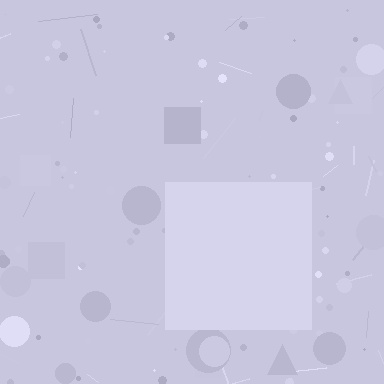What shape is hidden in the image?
A square is hidden in the image.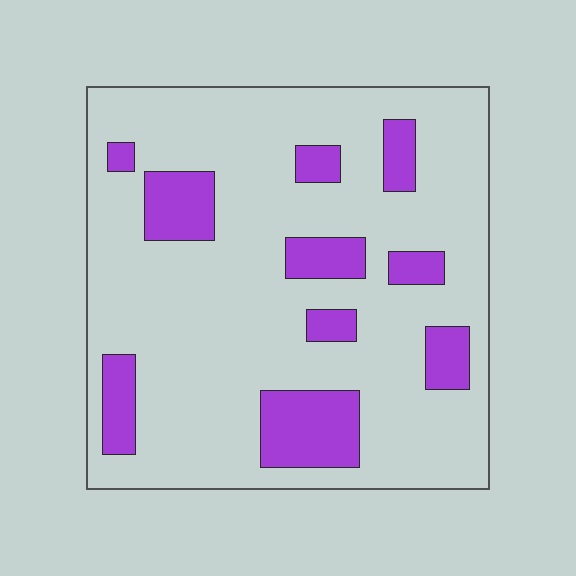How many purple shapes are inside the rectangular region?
10.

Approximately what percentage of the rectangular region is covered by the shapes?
Approximately 20%.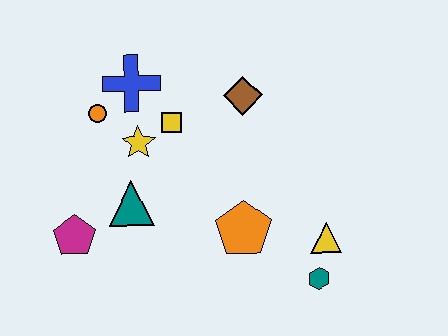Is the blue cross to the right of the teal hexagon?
No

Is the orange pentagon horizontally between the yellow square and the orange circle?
No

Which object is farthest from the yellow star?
The teal hexagon is farthest from the yellow star.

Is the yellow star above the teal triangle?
Yes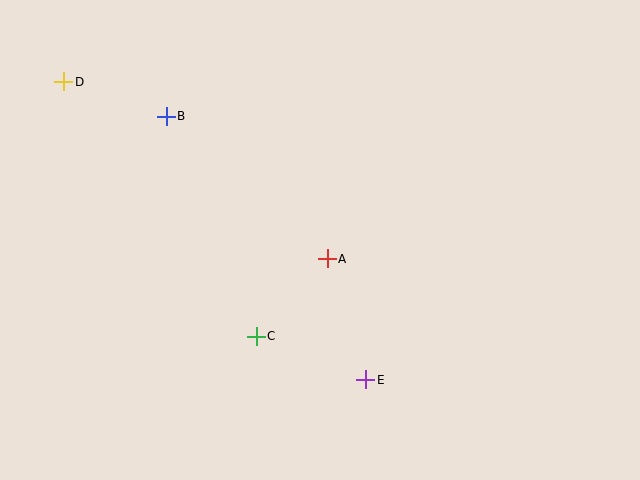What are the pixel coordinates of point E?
Point E is at (366, 380).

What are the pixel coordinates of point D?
Point D is at (64, 82).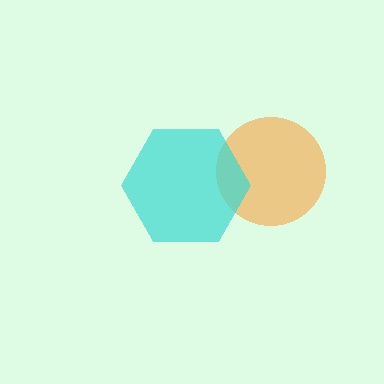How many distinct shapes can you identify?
There are 2 distinct shapes: an orange circle, a cyan hexagon.